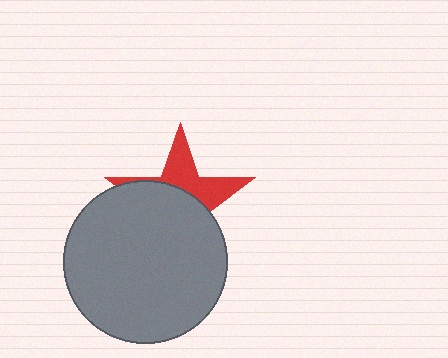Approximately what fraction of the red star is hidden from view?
Roughly 62% of the red star is hidden behind the gray circle.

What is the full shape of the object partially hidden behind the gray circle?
The partially hidden object is a red star.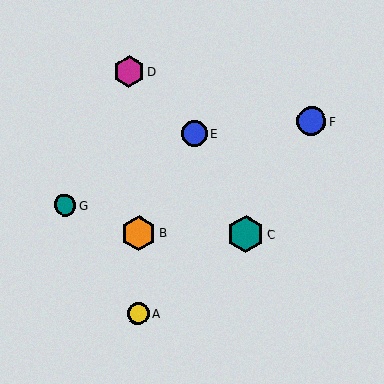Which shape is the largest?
The teal hexagon (labeled C) is the largest.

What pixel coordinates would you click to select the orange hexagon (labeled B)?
Click at (139, 233) to select the orange hexagon B.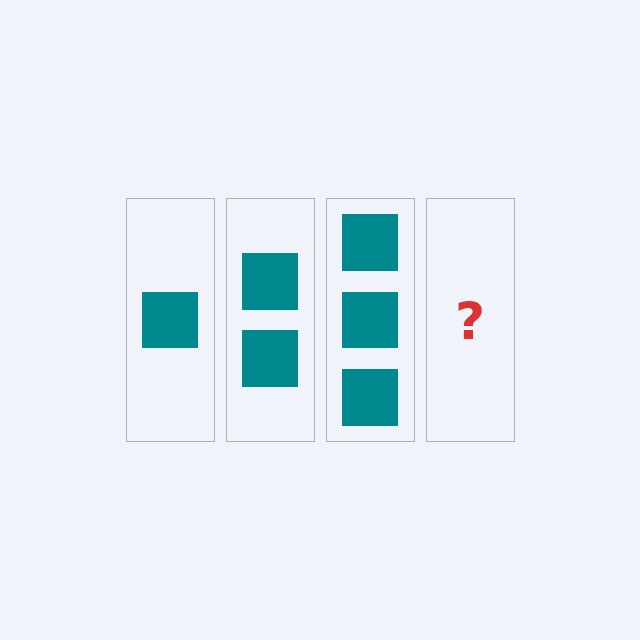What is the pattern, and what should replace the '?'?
The pattern is that each step adds one more square. The '?' should be 4 squares.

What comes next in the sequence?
The next element should be 4 squares.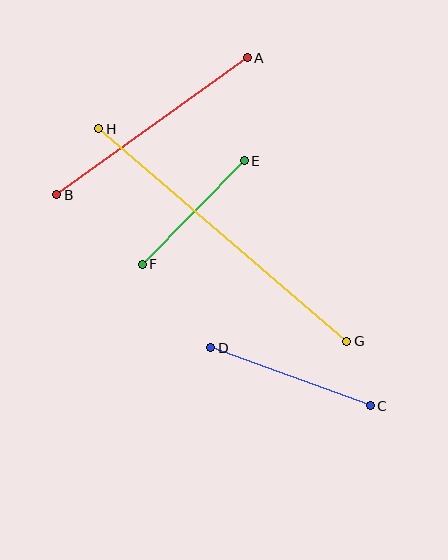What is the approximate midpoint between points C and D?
The midpoint is at approximately (291, 377) pixels.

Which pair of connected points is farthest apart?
Points G and H are farthest apart.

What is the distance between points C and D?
The distance is approximately 170 pixels.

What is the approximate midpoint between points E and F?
The midpoint is at approximately (193, 213) pixels.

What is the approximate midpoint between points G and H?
The midpoint is at approximately (223, 235) pixels.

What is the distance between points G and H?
The distance is approximately 327 pixels.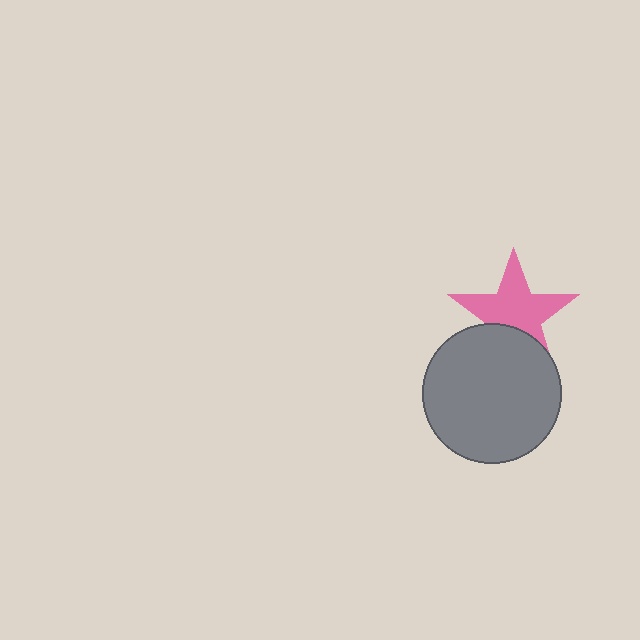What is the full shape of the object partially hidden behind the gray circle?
The partially hidden object is a pink star.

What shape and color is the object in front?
The object in front is a gray circle.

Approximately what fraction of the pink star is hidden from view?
Roughly 31% of the pink star is hidden behind the gray circle.